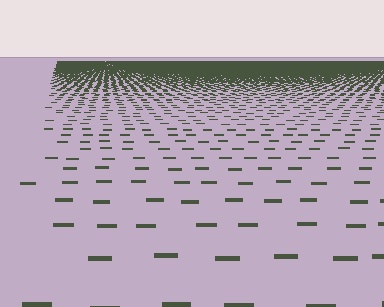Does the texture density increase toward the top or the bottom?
Density increases toward the top.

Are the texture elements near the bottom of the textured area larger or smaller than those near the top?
Larger. Near the bottom, elements are closer to the viewer and appear at a bigger on-screen size.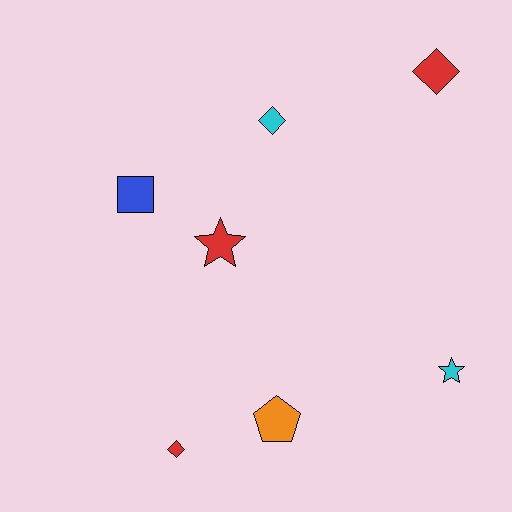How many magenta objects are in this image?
There are no magenta objects.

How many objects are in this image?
There are 7 objects.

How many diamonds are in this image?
There are 3 diamonds.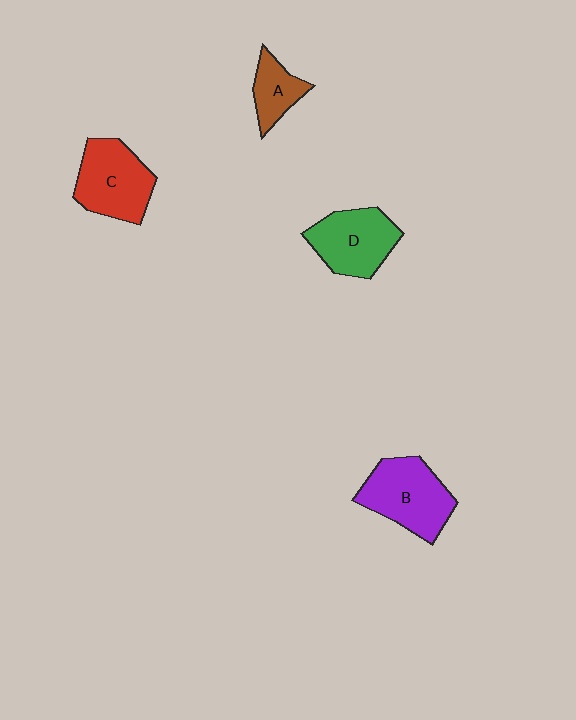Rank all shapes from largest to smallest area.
From largest to smallest: B (purple), C (red), D (green), A (brown).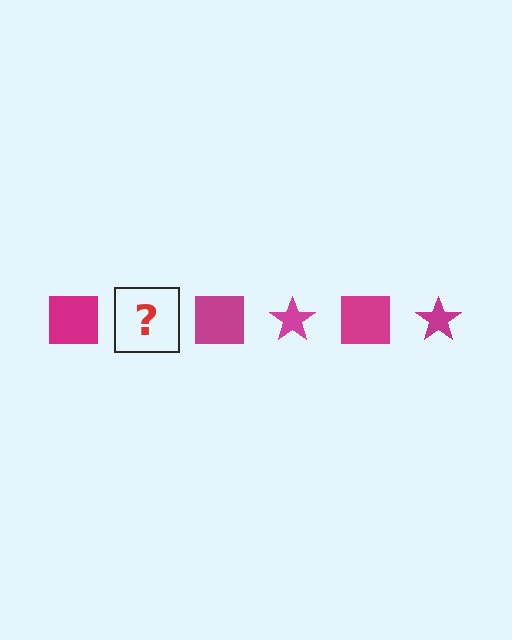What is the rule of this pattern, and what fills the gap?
The rule is that the pattern cycles through square, star shapes in magenta. The gap should be filled with a magenta star.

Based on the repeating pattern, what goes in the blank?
The blank should be a magenta star.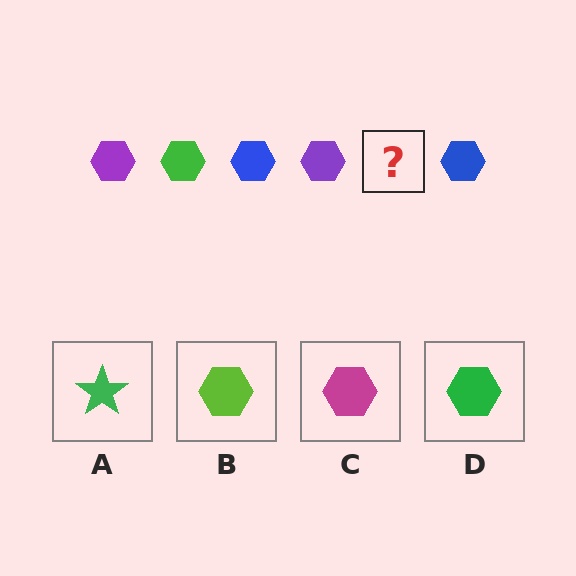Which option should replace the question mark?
Option D.